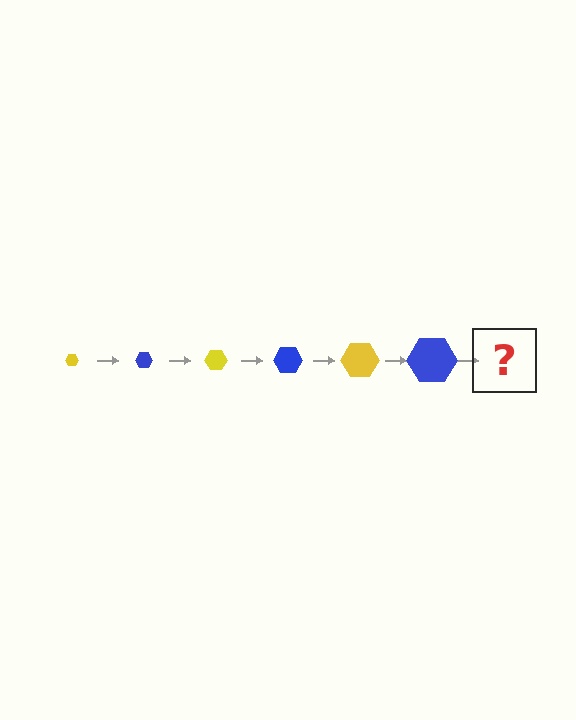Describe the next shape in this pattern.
It should be a yellow hexagon, larger than the previous one.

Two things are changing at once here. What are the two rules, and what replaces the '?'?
The two rules are that the hexagon grows larger each step and the color cycles through yellow and blue. The '?' should be a yellow hexagon, larger than the previous one.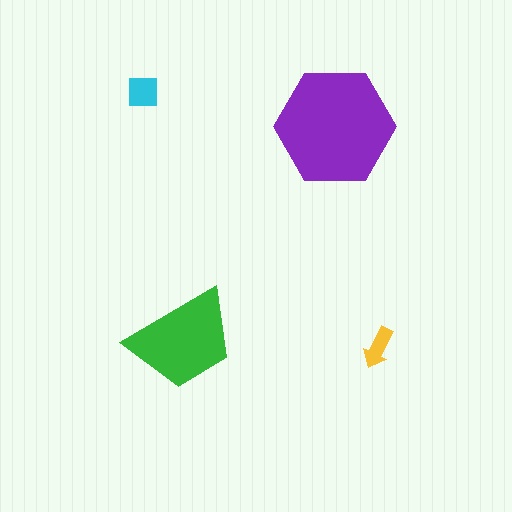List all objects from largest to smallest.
The purple hexagon, the green trapezoid, the cyan square, the yellow arrow.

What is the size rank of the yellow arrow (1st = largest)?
4th.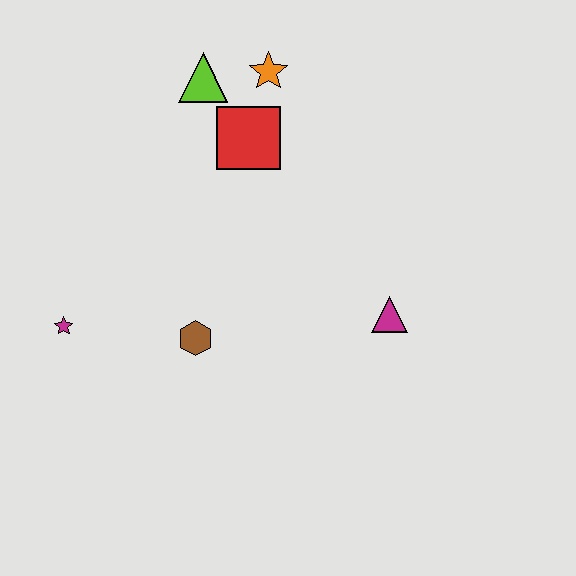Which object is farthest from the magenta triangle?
The magenta star is farthest from the magenta triangle.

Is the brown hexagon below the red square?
Yes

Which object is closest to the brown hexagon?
The magenta star is closest to the brown hexagon.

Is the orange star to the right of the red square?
Yes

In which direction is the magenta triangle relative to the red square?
The magenta triangle is below the red square.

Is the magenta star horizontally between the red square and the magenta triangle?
No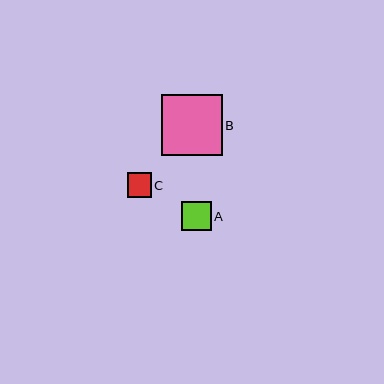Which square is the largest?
Square B is the largest with a size of approximately 61 pixels.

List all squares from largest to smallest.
From largest to smallest: B, A, C.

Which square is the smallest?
Square C is the smallest with a size of approximately 24 pixels.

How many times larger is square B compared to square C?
Square B is approximately 2.5 times the size of square C.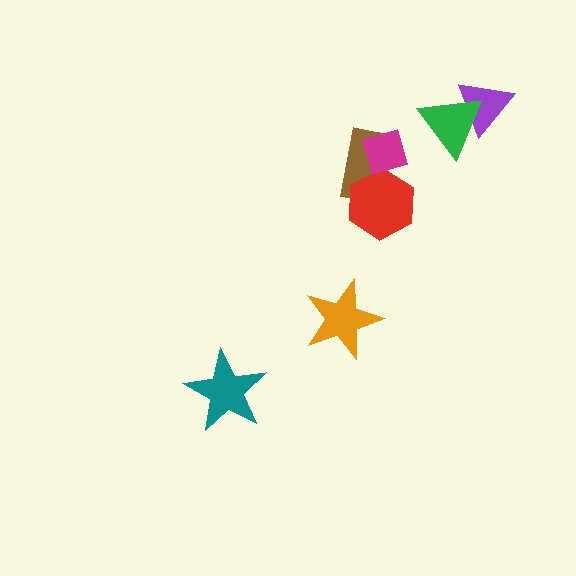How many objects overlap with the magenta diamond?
2 objects overlap with the magenta diamond.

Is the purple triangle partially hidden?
Yes, it is partially covered by another shape.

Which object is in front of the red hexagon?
The magenta diamond is in front of the red hexagon.